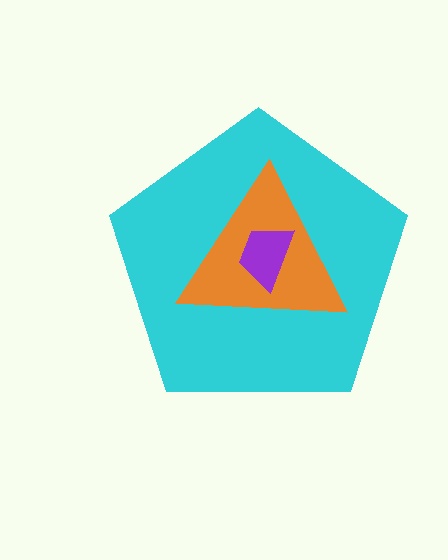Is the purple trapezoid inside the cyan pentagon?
Yes.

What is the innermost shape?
The purple trapezoid.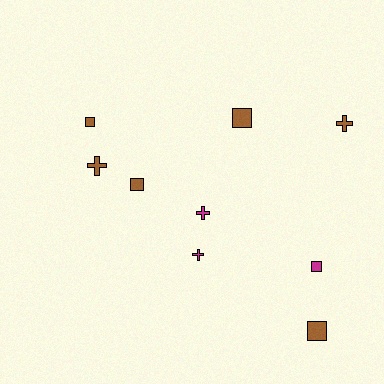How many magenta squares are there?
There is 1 magenta square.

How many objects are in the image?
There are 9 objects.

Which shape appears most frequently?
Square, with 5 objects.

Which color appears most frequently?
Brown, with 6 objects.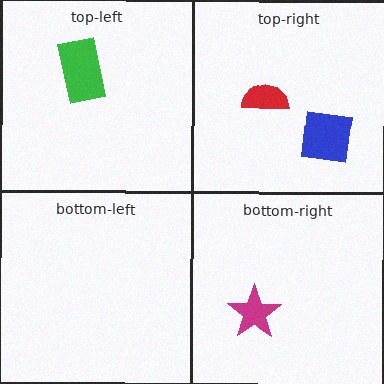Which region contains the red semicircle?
The top-right region.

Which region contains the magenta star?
The bottom-right region.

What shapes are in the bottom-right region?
The magenta star.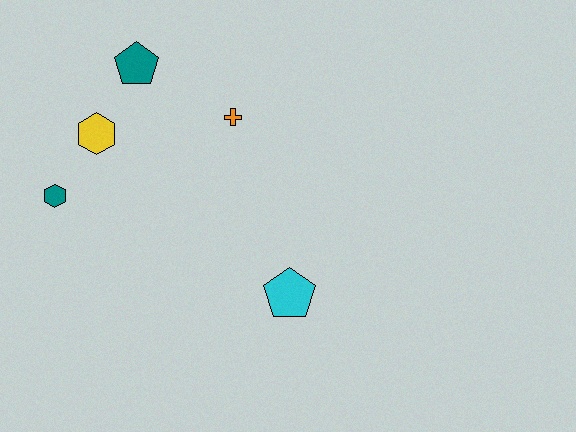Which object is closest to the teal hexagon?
The yellow hexagon is closest to the teal hexagon.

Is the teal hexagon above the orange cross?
No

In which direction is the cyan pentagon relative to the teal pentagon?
The cyan pentagon is below the teal pentagon.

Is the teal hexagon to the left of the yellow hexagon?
Yes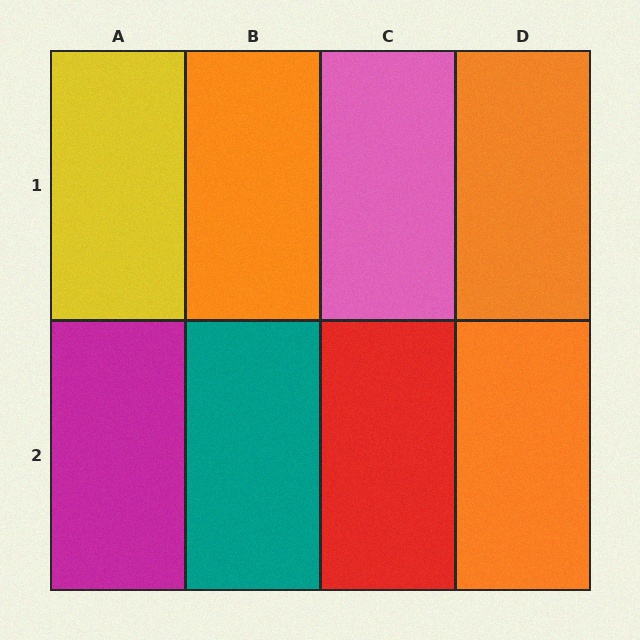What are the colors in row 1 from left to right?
Yellow, orange, pink, orange.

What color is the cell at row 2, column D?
Orange.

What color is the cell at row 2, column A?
Magenta.